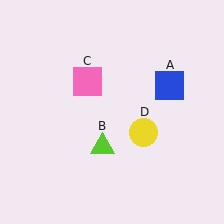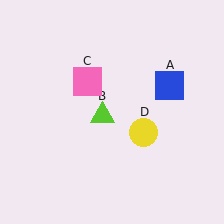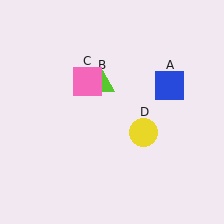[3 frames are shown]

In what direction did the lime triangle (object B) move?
The lime triangle (object B) moved up.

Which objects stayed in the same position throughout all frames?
Blue square (object A) and pink square (object C) and yellow circle (object D) remained stationary.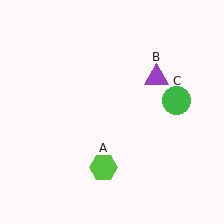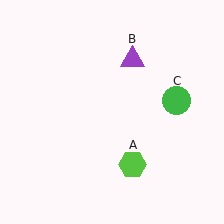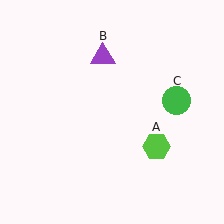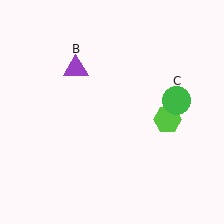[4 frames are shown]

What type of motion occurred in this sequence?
The lime hexagon (object A), purple triangle (object B) rotated counterclockwise around the center of the scene.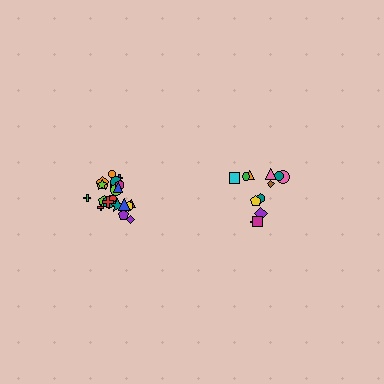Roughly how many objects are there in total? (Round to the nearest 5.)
Roughly 35 objects in total.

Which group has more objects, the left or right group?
The left group.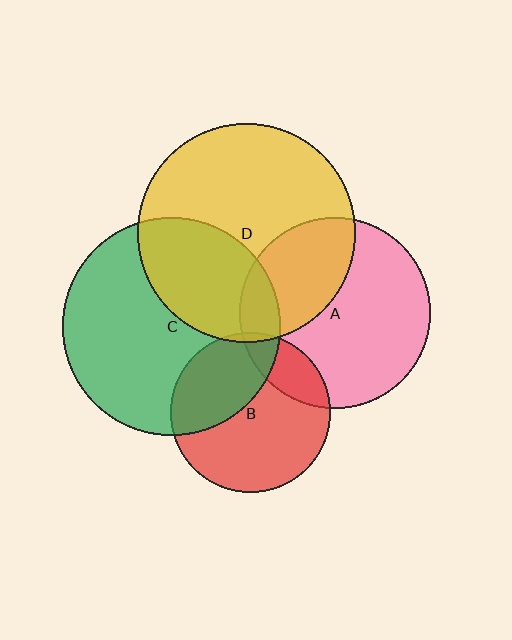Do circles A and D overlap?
Yes.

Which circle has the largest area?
Circle D (yellow).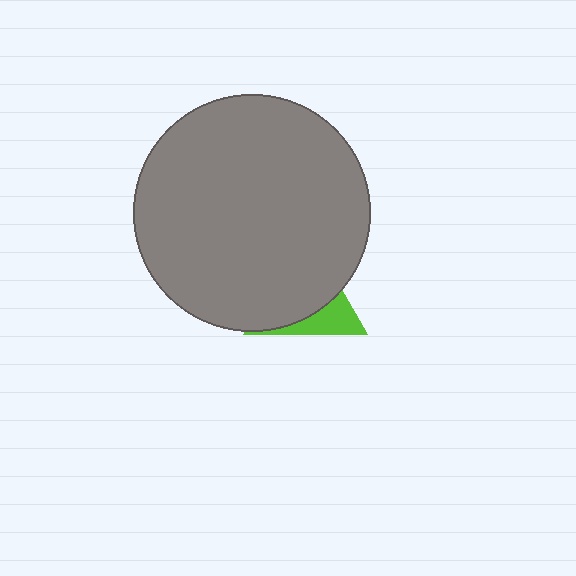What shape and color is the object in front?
The object in front is a gray circle.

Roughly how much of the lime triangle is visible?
A small part of it is visible (roughly 30%).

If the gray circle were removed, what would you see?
You would see the complete lime triangle.